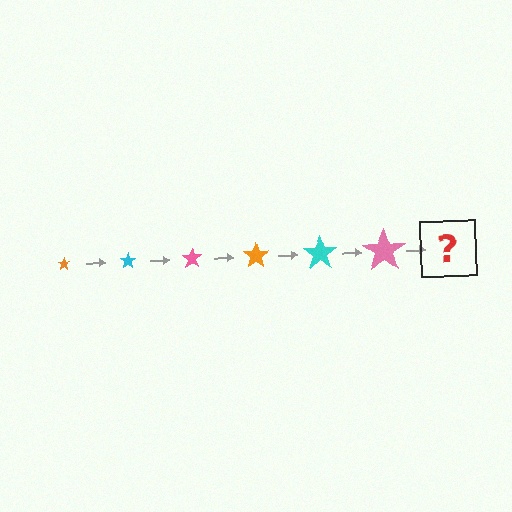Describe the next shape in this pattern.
It should be an orange star, larger than the previous one.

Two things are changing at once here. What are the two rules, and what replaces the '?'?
The two rules are that the star grows larger each step and the color cycles through orange, cyan, and pink. The '?' should be an orange star, larger than the previous one.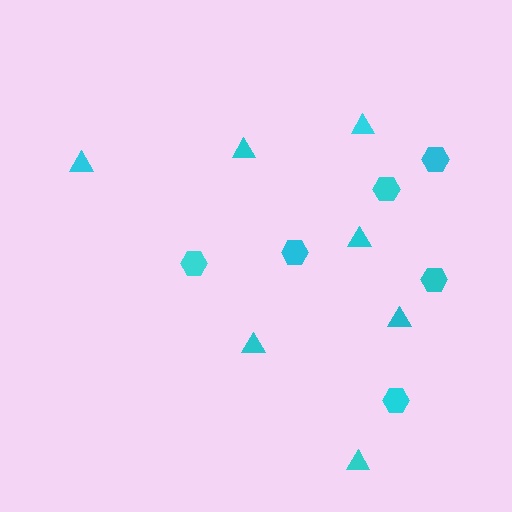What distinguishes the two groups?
There are 2 groups: one group of triangles (7) and one group of hexagons (6).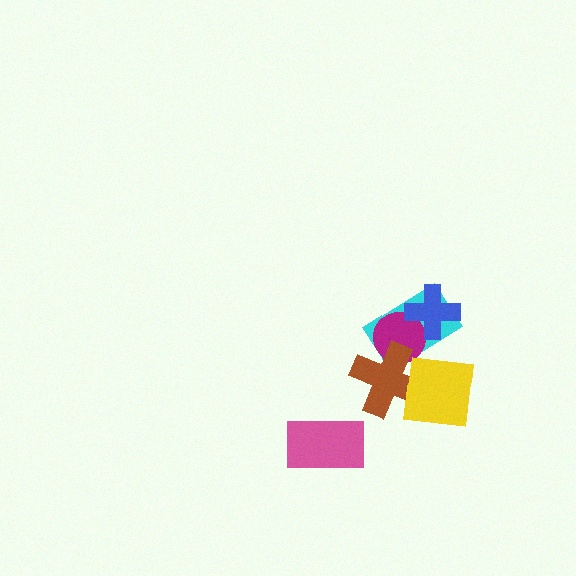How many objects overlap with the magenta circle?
3 objects overlap with the magenta circle.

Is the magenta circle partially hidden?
Yes, it is partially covered by another shape.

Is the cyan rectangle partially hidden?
Yes, it is partially covered by another shape.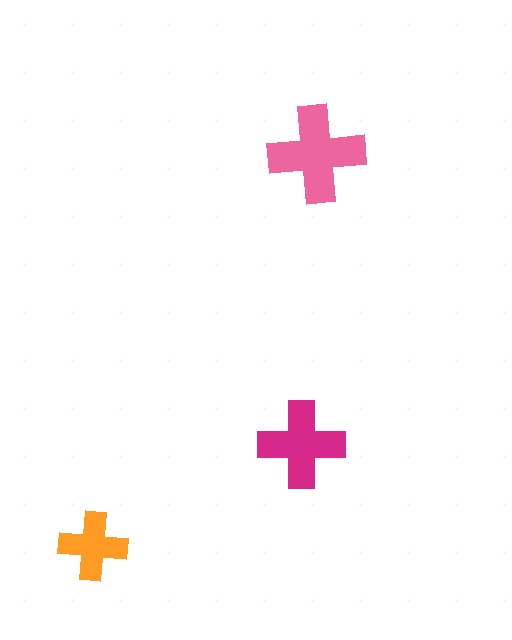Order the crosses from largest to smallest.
the pink one, the magenta one, the orange one.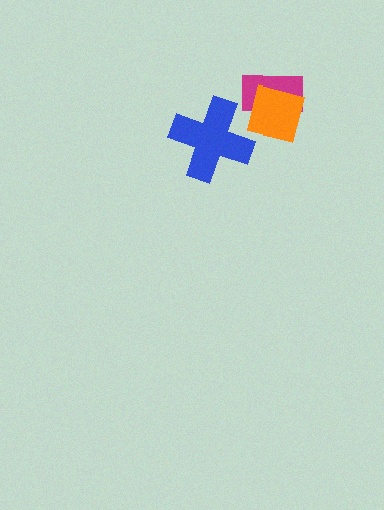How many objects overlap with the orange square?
1 object overlaps with the orange square.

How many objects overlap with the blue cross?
0 objects overlap with the blue cross.